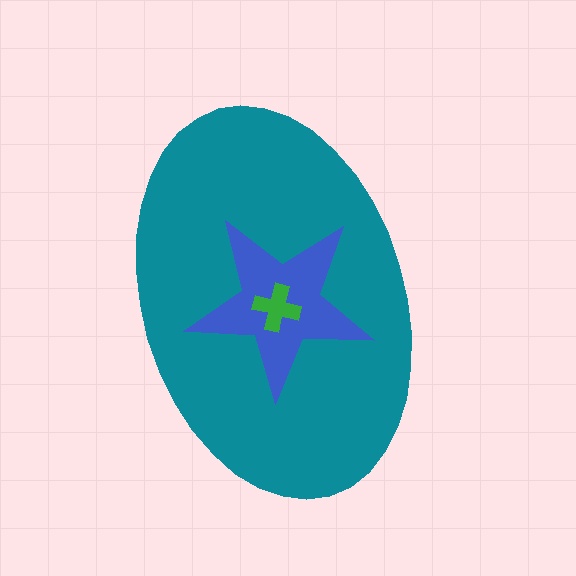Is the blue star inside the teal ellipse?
Yes.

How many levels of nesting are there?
3.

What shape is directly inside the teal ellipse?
The blue star.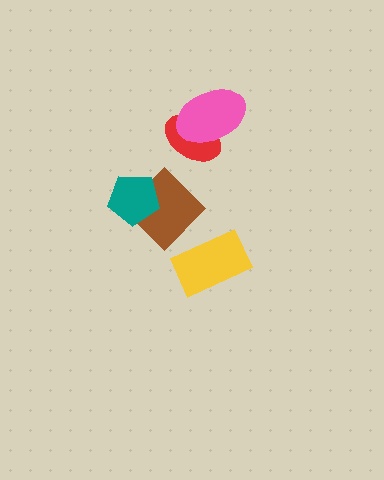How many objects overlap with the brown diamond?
1 object overlaps with the brown diamond.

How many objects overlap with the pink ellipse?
1 object overlaps with the pink ellipse.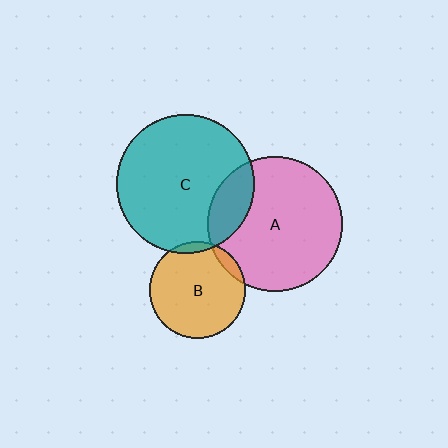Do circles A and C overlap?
Yes.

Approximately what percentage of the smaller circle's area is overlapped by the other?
Approximately 15%.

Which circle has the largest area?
Circle C (teal).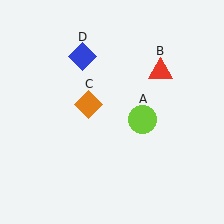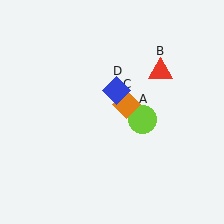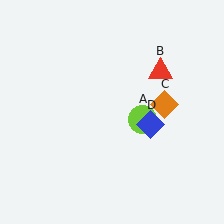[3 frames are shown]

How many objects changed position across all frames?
2 objects changed position: orange diamond (object C), blue diamond (object D).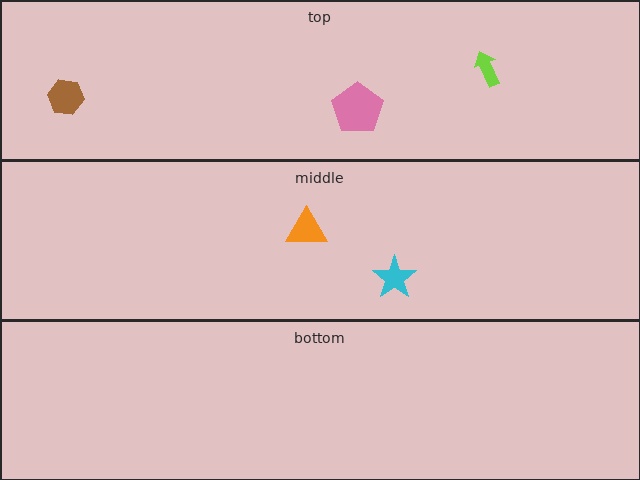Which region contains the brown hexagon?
The top region.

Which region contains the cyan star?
The middle region.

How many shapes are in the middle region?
2.